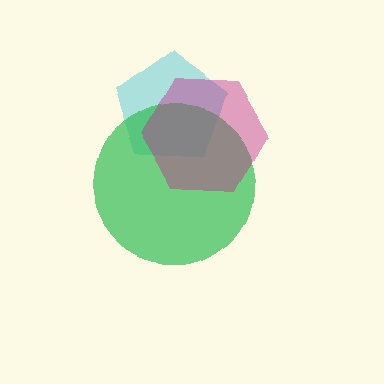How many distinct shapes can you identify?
There are 3 distinct shapes: a cyan pentagon, a green circle, a magenta hexagon.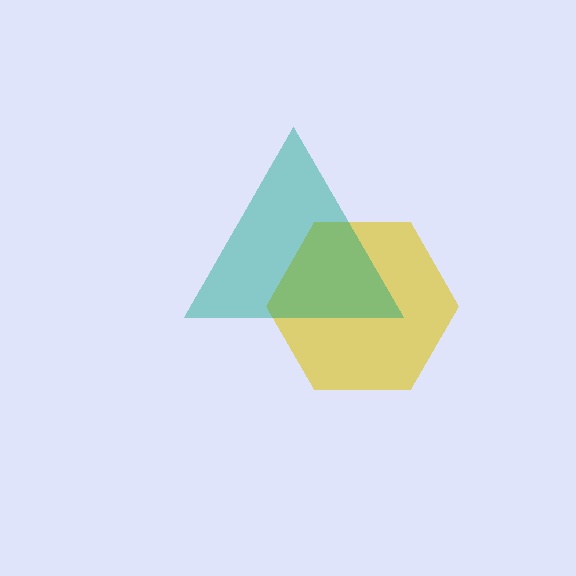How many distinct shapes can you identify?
There are 2 distinct shapes: a yellow hexagon, a teal triangle.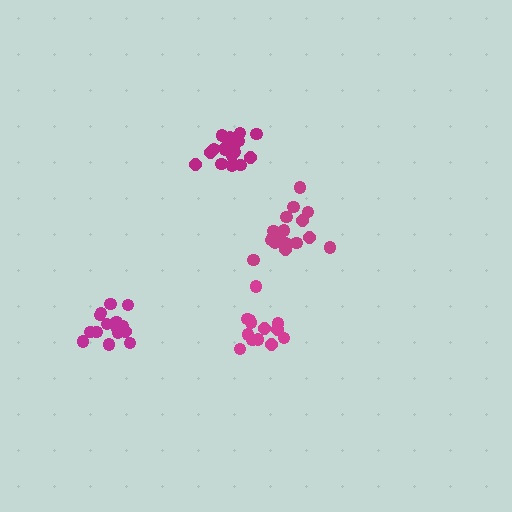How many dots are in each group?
Group 1: 19 dots, Group 2: 13 dots, Group 3: 15 dots, Group 4: 17 dots (64 total).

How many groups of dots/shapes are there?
There are 4 groups.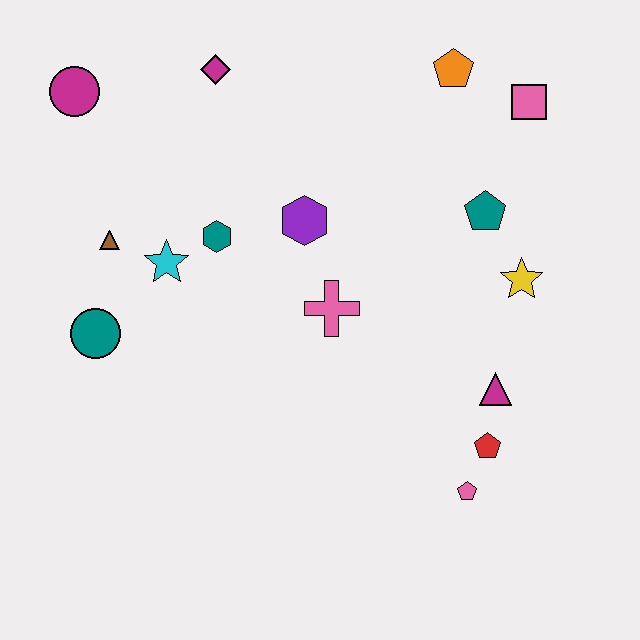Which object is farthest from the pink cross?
The magenta circle is farthest from the pink cross.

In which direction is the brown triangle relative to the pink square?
The brown triangle is to the left of the pink square.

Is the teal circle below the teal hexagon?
Yes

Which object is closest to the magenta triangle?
The red pentagon is closest to the magenta triangle.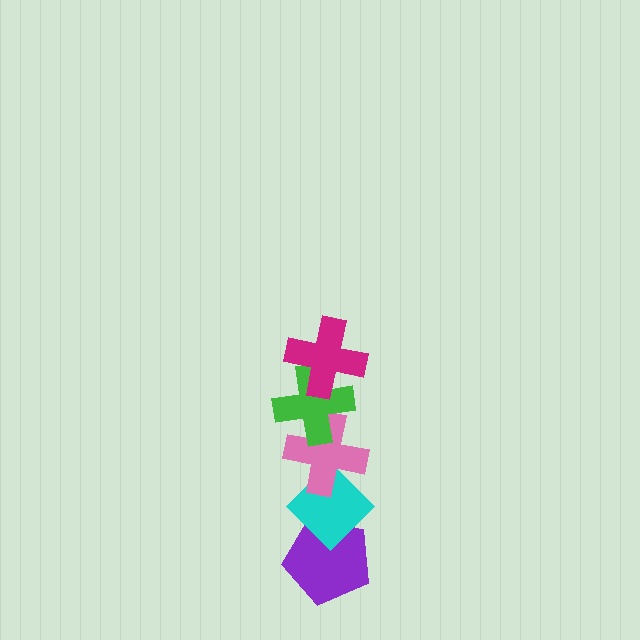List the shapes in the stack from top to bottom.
From top to bottom: the magenta cross, the green cross, the pink cross, the cyan diamond, the purple pentagon.